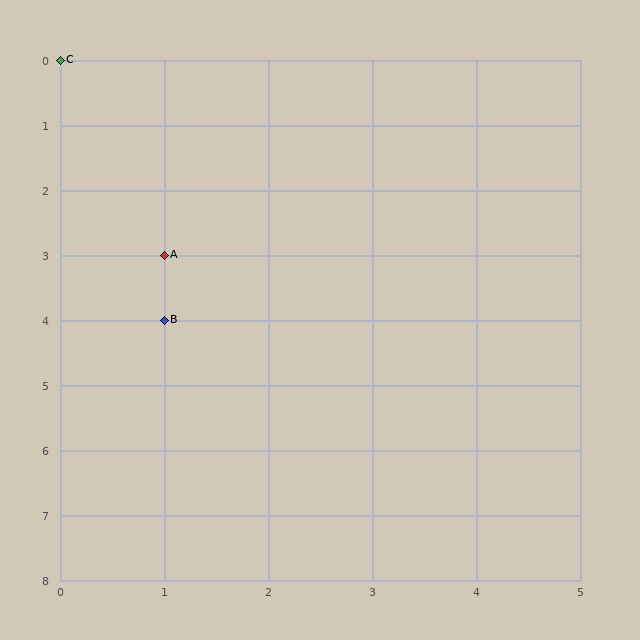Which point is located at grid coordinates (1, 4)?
Point B is at (1, 4).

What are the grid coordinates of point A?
Point A is at grid coordinates (1, 3).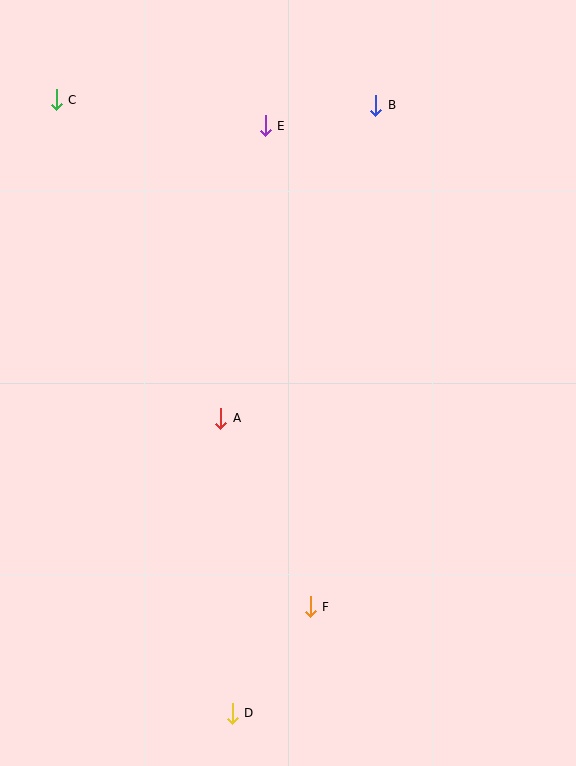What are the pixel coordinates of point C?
Point C is at (56, 100).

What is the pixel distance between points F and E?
The distance between F and E is 483 pixels.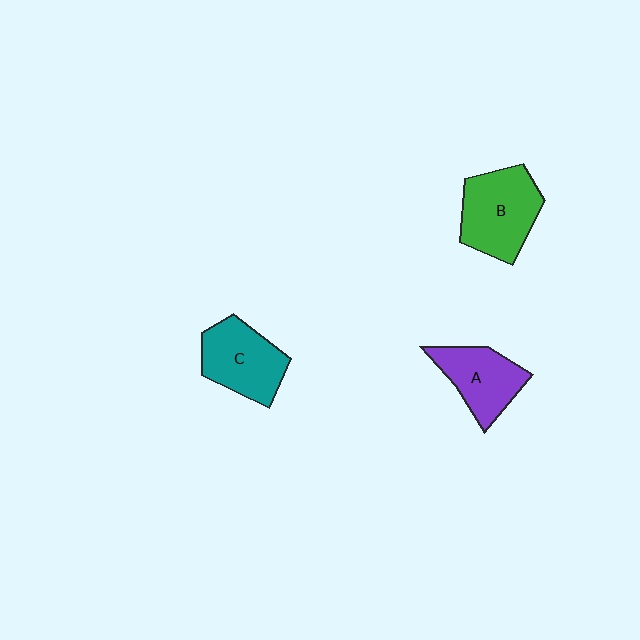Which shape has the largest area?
Shape B (green).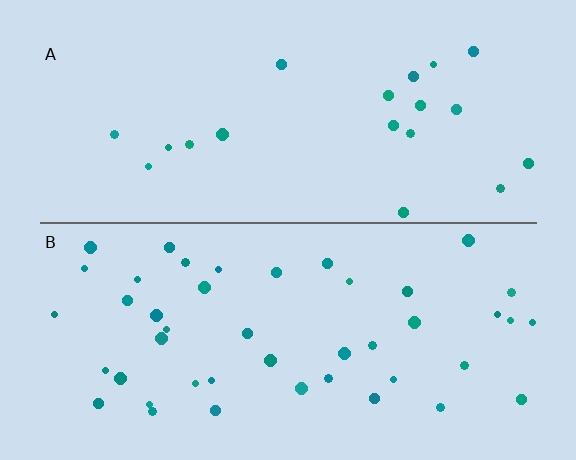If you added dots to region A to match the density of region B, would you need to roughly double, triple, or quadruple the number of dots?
Approximately double.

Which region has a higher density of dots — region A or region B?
B (the bottom).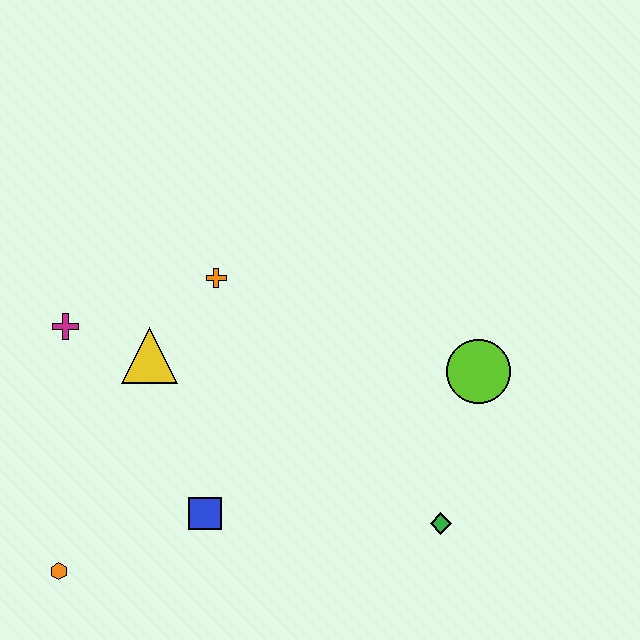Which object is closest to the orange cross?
The yellow triangle is closest to the orange cross.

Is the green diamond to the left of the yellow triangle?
No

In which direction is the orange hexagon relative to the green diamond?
The orange hexagon is to the left of the green diamond.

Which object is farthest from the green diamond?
The magenta cross is farthest from the green diamond.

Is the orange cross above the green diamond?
Yes